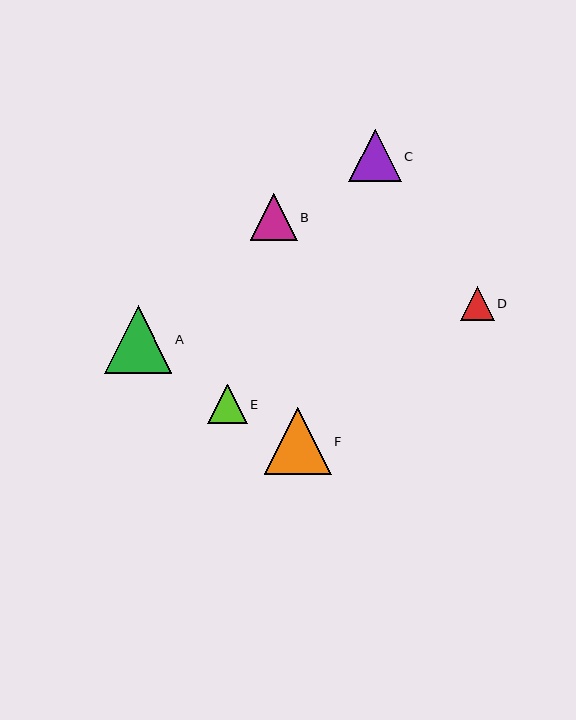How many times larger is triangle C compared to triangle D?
Triangle C is approximately 1.5 times the size of triangle D.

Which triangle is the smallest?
Triangle D is the smallest with a size of approximately 34 pixels.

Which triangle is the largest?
Triangle A is the largest with a size of approximately 68 pixels.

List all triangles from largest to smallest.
From largest to smallest: A, F, C, B, E, D.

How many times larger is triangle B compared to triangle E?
Triangle B is approximately 1.2 times the size of triangle E.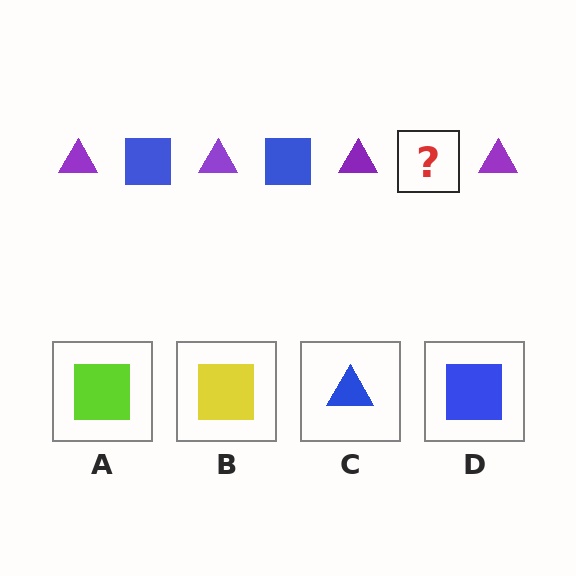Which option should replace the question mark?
Option D.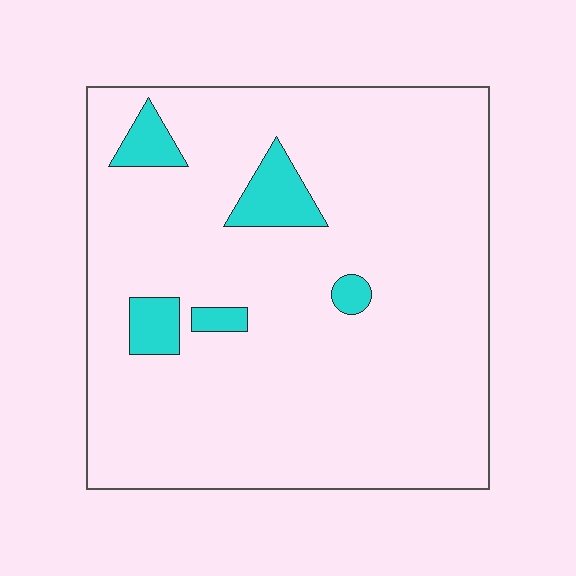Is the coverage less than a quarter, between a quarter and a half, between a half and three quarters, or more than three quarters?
Less than a quarter.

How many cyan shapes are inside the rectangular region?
5.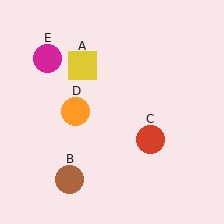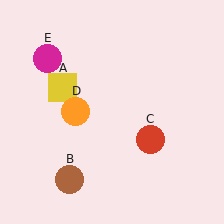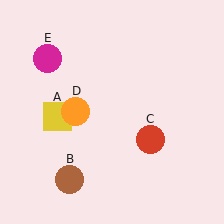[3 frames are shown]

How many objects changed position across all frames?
1 object changed position: yellow square (object A).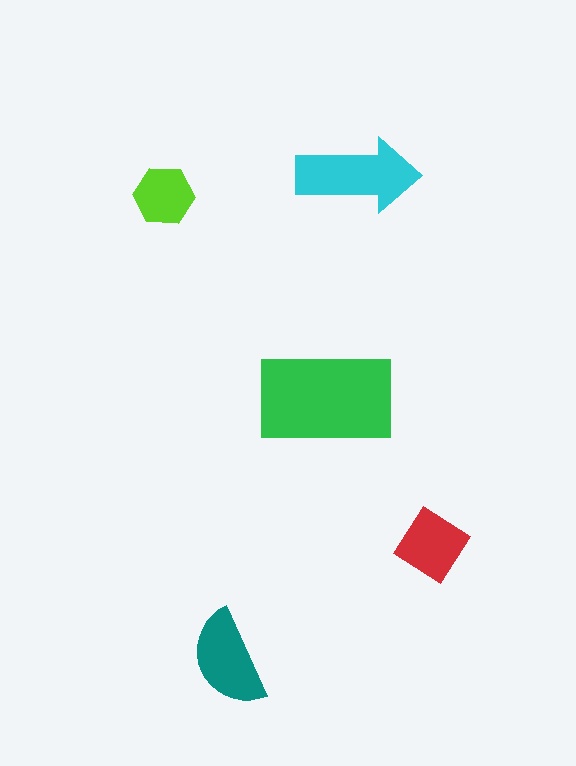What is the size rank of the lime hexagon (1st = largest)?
5th.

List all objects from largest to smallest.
The green rectangle, the cyan arrow, the teal semicircle, the red diamond, the lime hexagon.